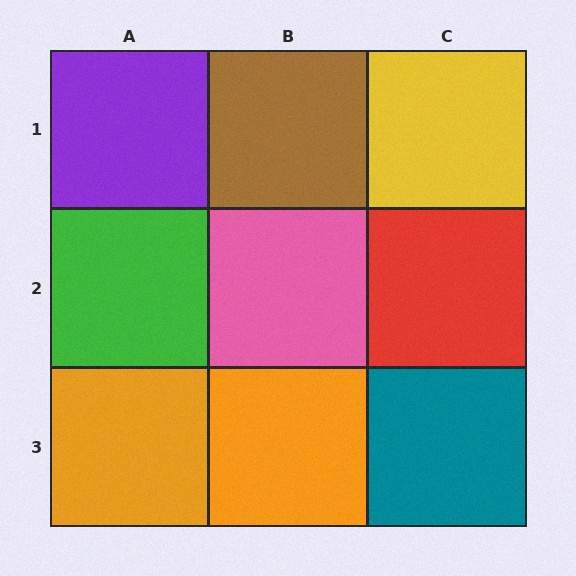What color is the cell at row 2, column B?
Pink.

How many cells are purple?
1 cell is purple.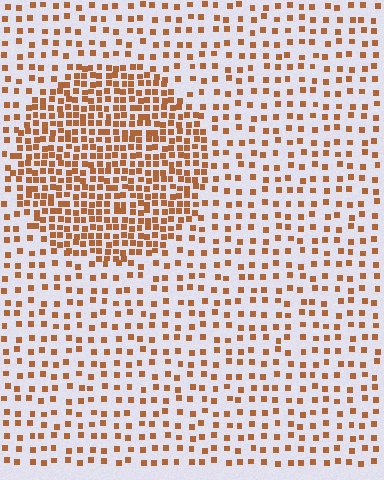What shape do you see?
I see a circle.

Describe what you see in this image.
The image contains small brown elements arranged at two different densities. A circle-shaped region is visible where the elements are more densely packed than the surrounding area.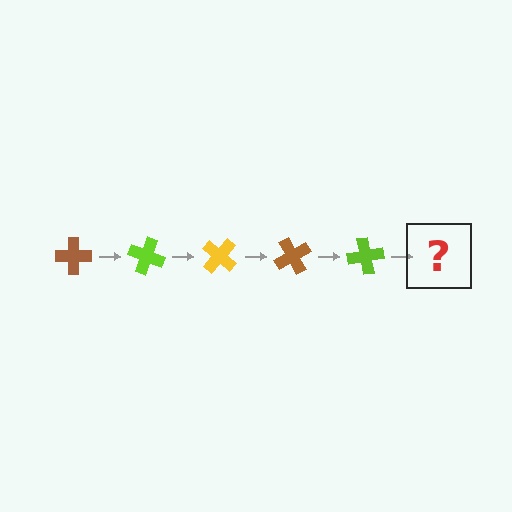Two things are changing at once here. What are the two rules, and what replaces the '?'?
The two rules are that it rotates 20 degrees each step and the color cycles through brown, lime, and yellow. The '?' should be a yellow cross, rotated 100 degrees from the start.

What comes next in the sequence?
The next element should be a yellow cross, rotated 100 degrees from the start.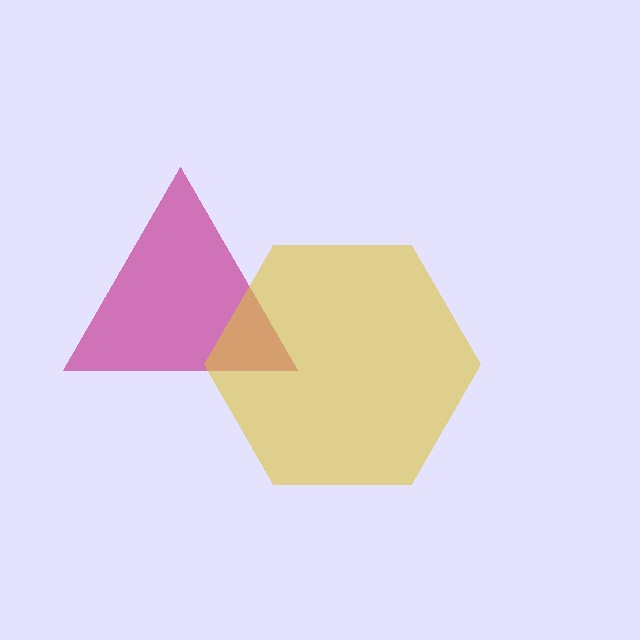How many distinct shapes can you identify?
There are 2 distinct shapes: a magenta triangle, a yellow hexagon.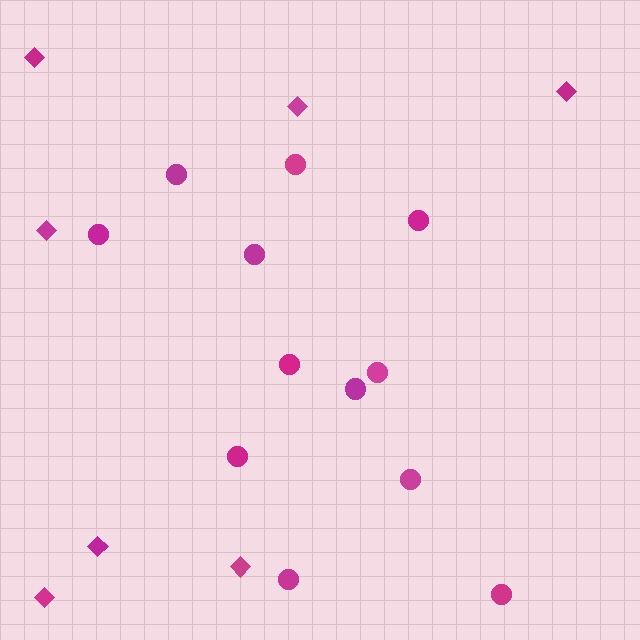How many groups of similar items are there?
There are 2 groups: one group of circles (12) and one group of diamonds (7).